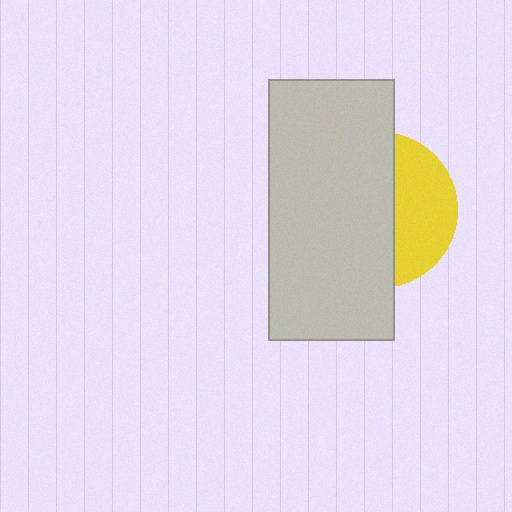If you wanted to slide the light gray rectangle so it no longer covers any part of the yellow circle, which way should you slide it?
Slide it left — that is the most direct way to separate the two shapes.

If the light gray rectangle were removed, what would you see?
You would see the complete yellow circle.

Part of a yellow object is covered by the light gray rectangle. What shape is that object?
It is a circle.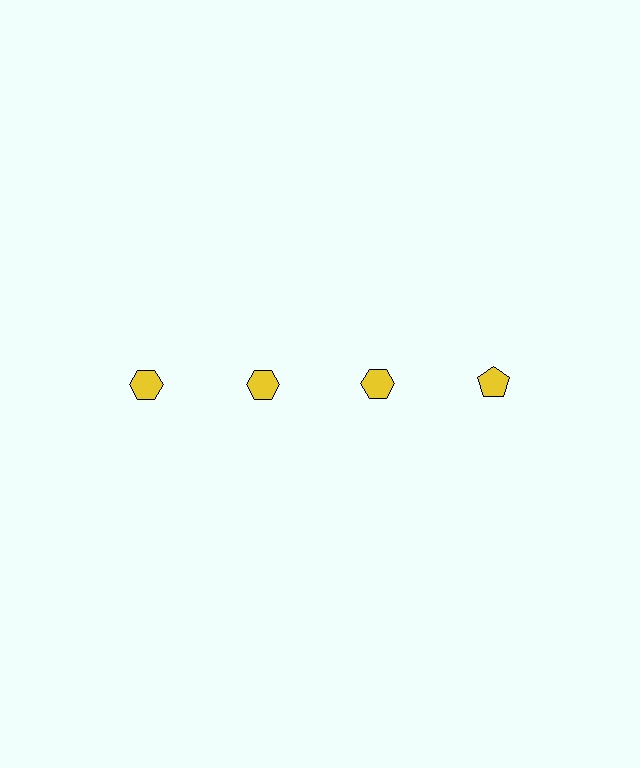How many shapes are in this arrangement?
There are 4 shapes arranged in a grid pattern.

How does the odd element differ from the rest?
It has a different shape: pentagon instead of hexagon.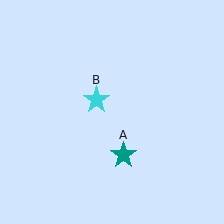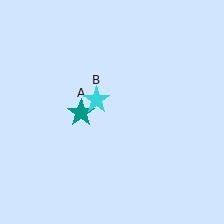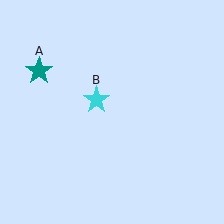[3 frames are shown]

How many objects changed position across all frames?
1 object changed position: teal star (object A).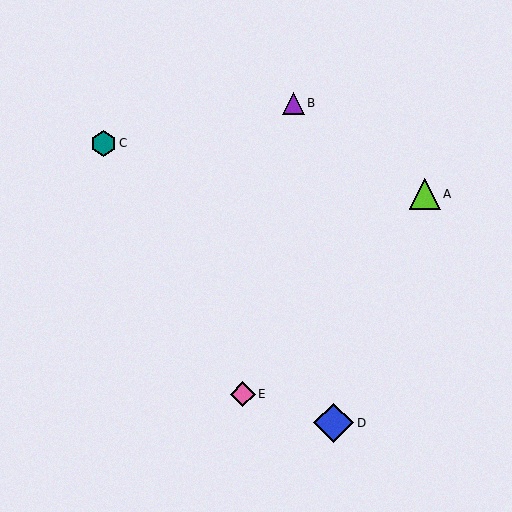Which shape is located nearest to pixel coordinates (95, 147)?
The teal hexagon (labeled C) at (104, 143) is nearest to that location.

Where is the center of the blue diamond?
The center of the blue diamond is at (334, 423).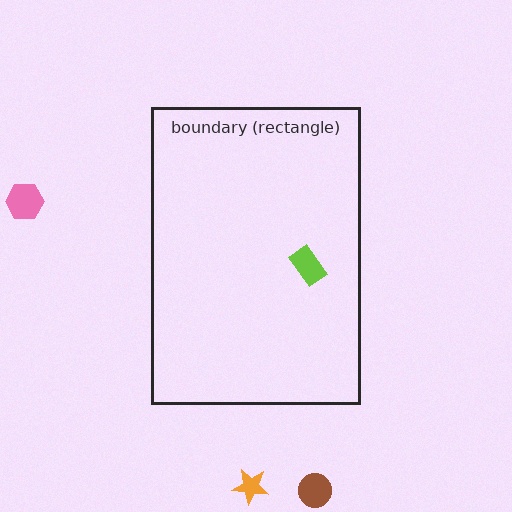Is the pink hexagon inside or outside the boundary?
Outside.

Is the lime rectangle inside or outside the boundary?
Inside.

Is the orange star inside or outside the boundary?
Outside.